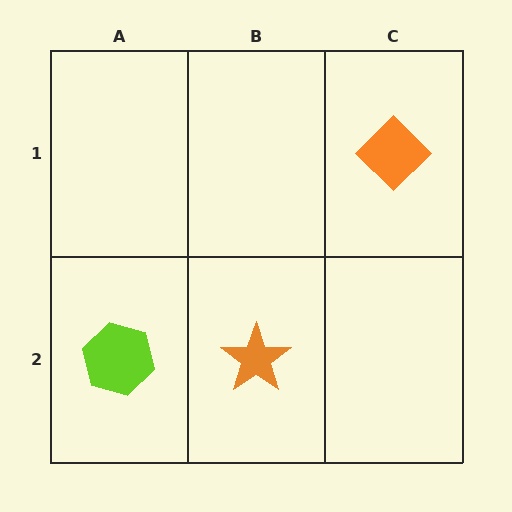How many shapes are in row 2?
2 shapes.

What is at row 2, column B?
An orange star.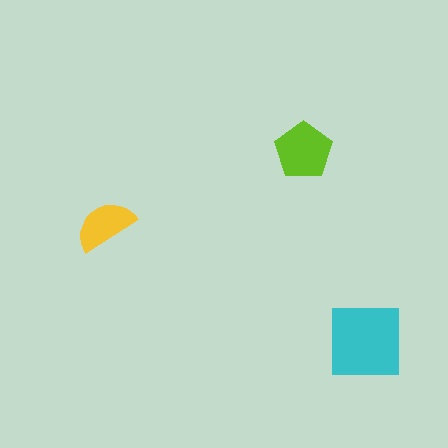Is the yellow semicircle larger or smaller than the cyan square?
Smaller.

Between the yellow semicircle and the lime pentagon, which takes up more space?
The lime pentagon.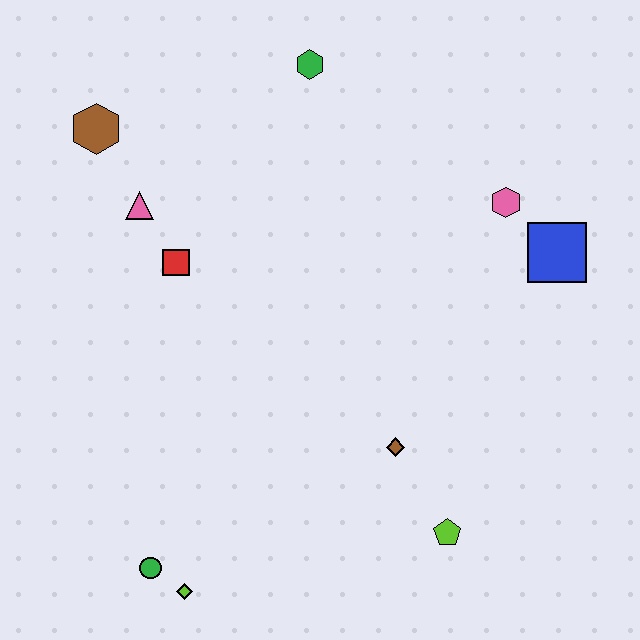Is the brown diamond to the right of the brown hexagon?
Yes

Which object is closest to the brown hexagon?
The pink triangle is closest to the brown hexagon.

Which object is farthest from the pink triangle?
The lime pentagon is farthest from the pink triangle.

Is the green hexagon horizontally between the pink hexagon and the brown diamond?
No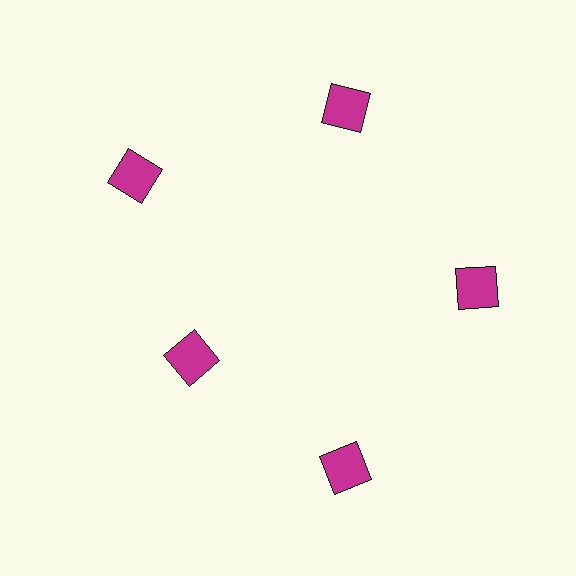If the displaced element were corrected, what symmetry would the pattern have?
It would have 5-fold rotational symmetry — the pattern would map onto itself every 72 degrees.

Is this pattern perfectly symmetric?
No. The 5 magenta squares are arranged in a ring, but one element near the 8 o'clock position is pulled inward toward the center, breaking the 5-fold rotational symmetry.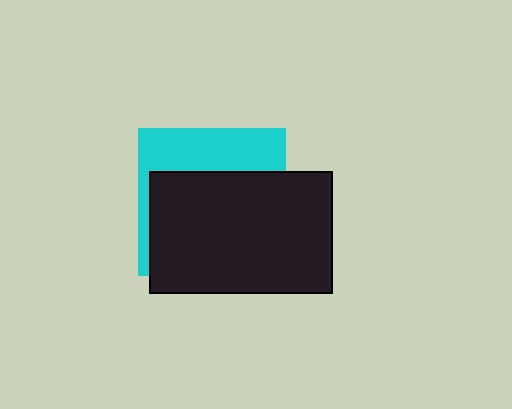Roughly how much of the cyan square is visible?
A small part of it is visible (roughly 35%).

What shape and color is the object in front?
The object in front is a black rectangle.